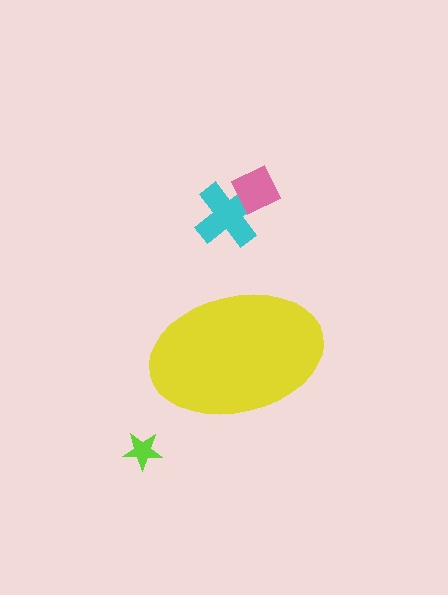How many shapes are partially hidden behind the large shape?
0 shapes are partially hidden.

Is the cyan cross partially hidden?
No, the cyan cross is fully visible.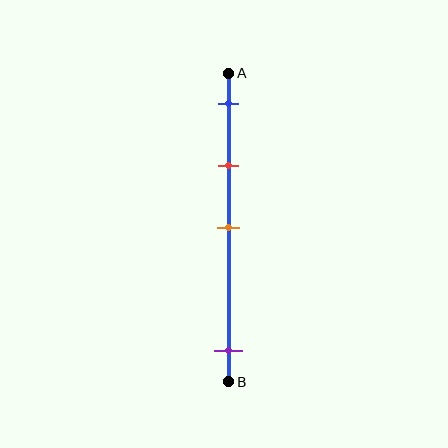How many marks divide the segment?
There are 4 marks dividing the segment.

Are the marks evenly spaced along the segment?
No, the marks are not evenly spaced.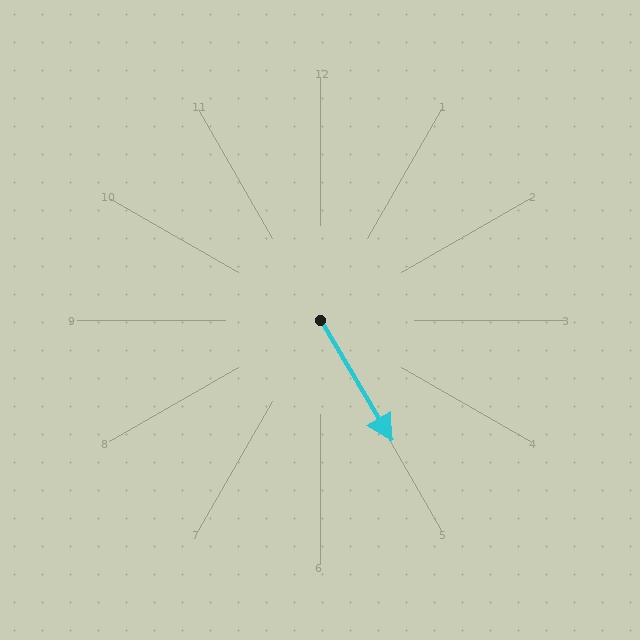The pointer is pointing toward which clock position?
Roughly 5 o'clock.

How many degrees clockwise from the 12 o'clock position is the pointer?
Approximately 149 degrees.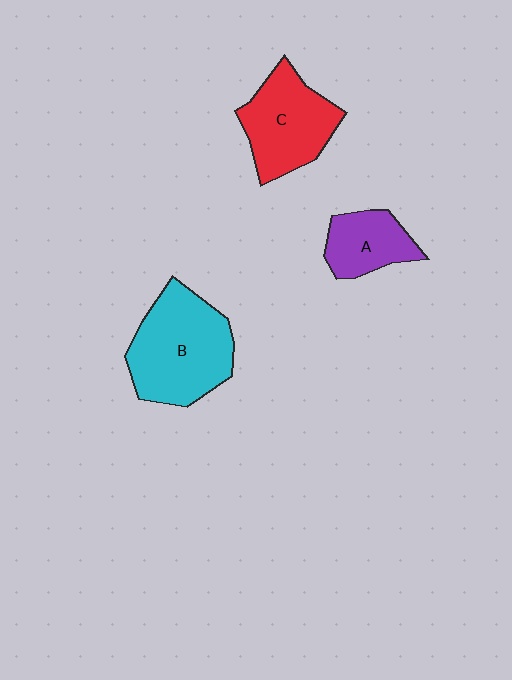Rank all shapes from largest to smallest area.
From largest to smallest: B (cyan), C (red), A (purple).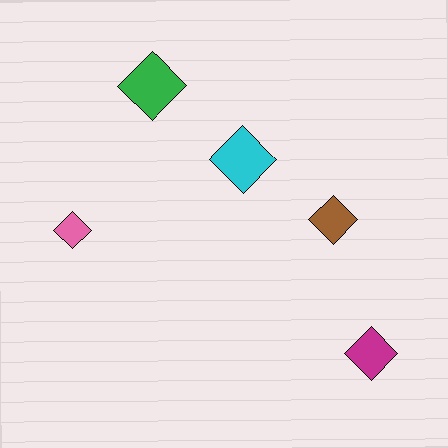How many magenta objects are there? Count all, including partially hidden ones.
There is 1 magenta object.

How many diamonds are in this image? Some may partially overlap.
There are 5 diamonds.